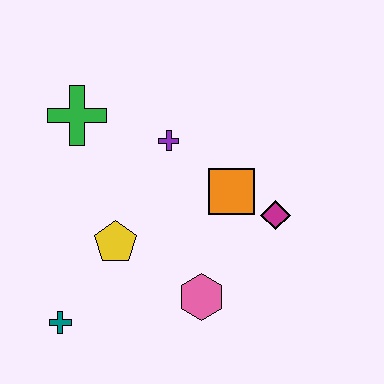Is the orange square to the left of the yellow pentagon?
No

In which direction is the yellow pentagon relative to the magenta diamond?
The yellow pentagon is to the left of the magenta diamond.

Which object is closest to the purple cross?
The orange square is closest to the purple cross.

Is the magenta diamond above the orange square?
No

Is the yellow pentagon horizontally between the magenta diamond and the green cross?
Yes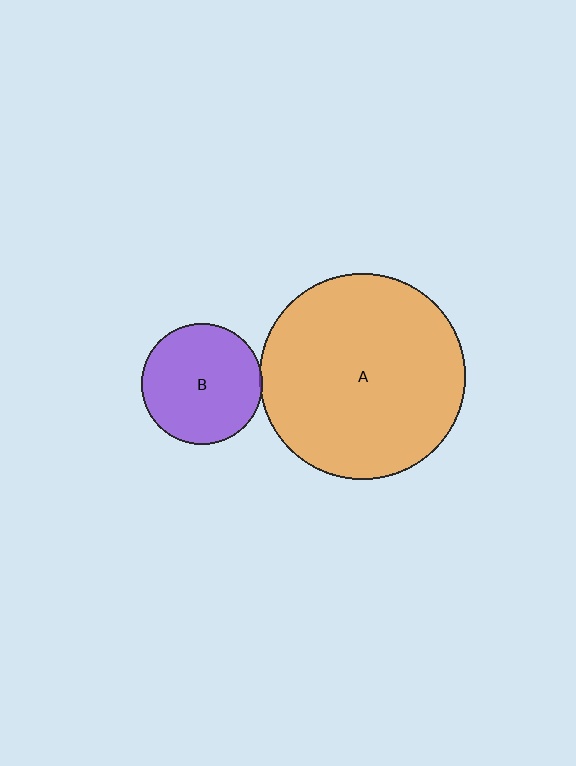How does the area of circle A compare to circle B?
Approximately 2.9 times.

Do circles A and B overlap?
Yes.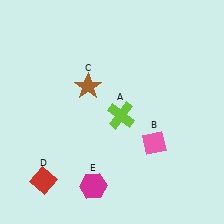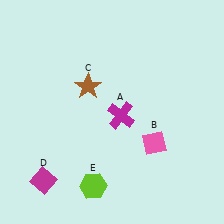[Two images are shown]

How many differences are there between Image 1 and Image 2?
There are 3 differences between the two images.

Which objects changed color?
A changed from lime to magenta. D changed from red to magenta. E changed from magenta to lime.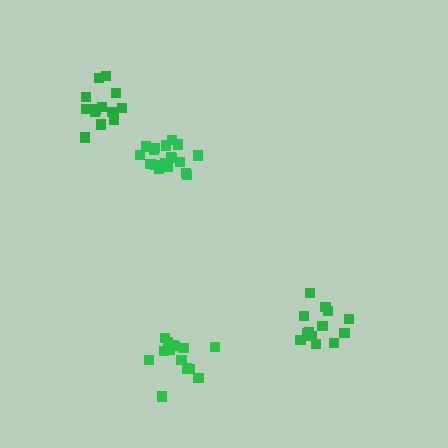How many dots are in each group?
Group 1: 18 dots, Group 2: 15 dots, Group 3: 14 dots, Group 4: 14 dots (61 total).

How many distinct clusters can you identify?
There are 4 distinct clusters.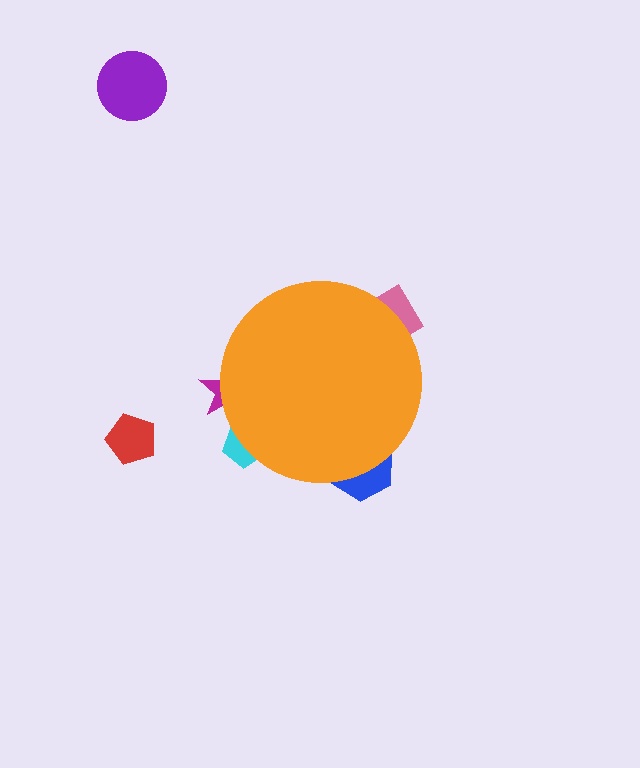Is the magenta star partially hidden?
Yes, the magenta star is partially hidden behind the orange circle.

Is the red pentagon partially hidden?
No, the red pentagon is fully visible.